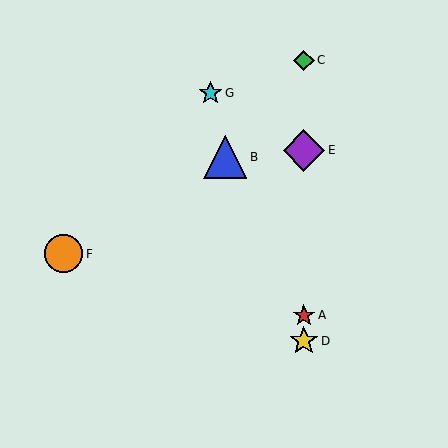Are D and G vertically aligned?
No, D is at x≈304 and G is at x≈211.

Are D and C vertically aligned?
Yes, both are at x≈304.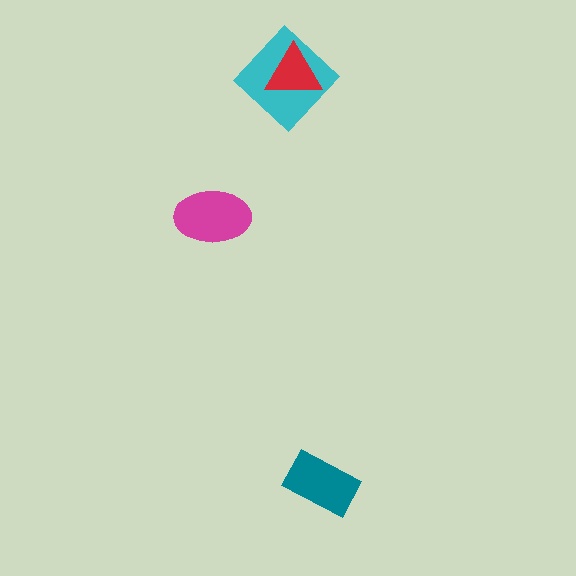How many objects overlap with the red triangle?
1 object overlaps with the red triangle.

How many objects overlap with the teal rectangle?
0 objects overlap with the teal rectangle.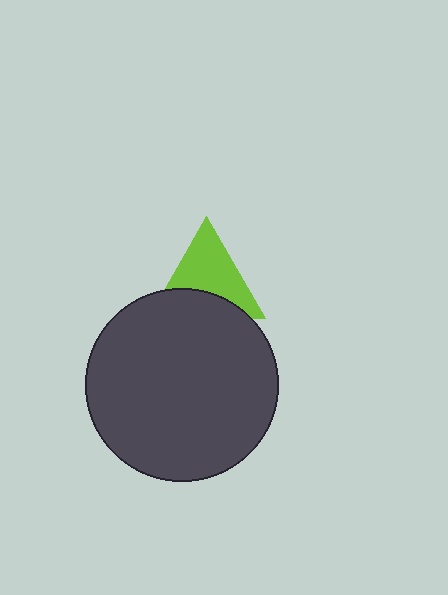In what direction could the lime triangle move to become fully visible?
The lime triangle could move up. That would shift it out from behind the dark gray circle entirely.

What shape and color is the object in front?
The object in front is a dark gray circle.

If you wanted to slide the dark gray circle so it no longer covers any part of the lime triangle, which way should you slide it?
Slide it down — that is the most direct way to separate the two shapes.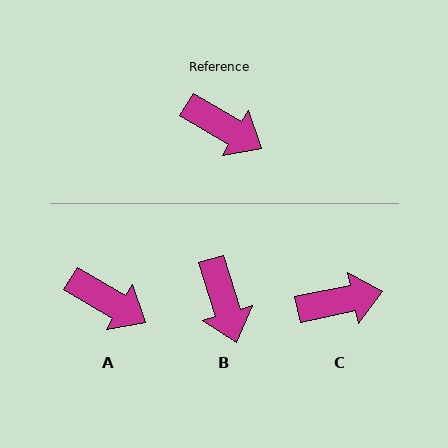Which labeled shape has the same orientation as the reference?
A.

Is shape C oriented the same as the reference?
No, it is off by about 42 degrees.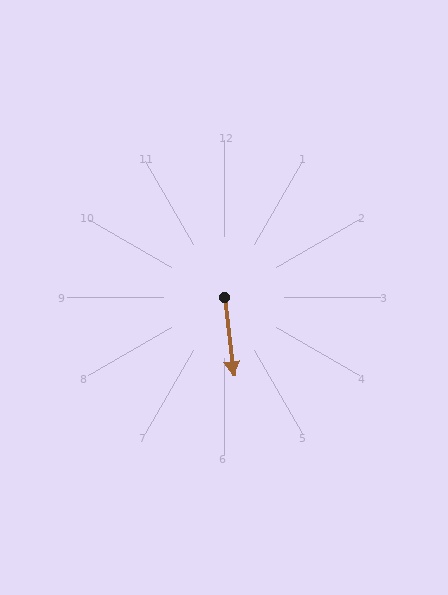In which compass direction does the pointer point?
South.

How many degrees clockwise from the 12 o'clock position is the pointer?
Approximately 173 degrees.